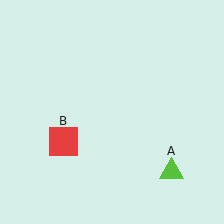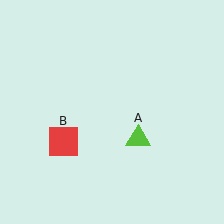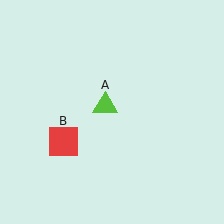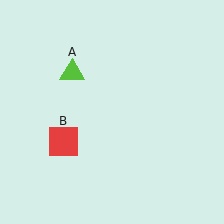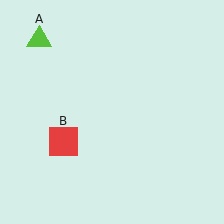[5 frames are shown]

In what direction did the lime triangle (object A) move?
The lime triangle (object A) moved up and to the left.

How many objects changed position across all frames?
1 object changed position: lime triangle (object A).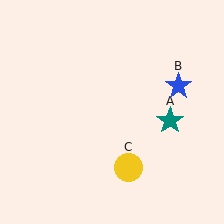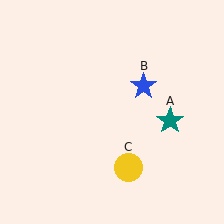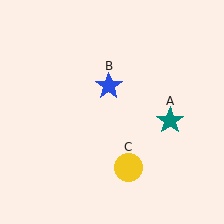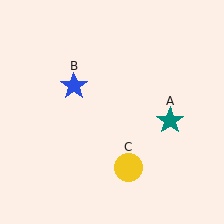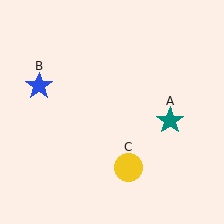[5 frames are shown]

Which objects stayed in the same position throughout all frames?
Teal star (object A) and yellow circle (object C) remained stationary.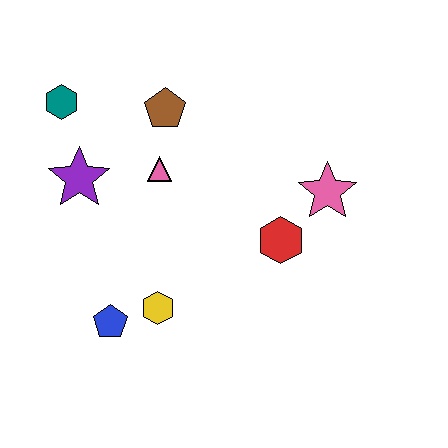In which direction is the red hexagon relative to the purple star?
The red hexagon is to the right of the purple star.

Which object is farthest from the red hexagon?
The teal hexagon is farthest from the red hexagon.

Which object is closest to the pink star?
The red hexagon is closest to the pink star.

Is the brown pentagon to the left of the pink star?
Yes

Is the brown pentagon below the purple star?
No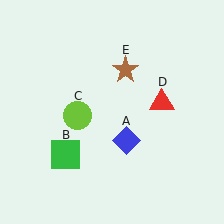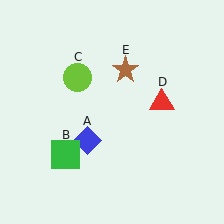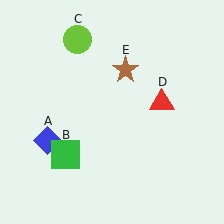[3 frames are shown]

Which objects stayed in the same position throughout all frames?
Green square (object B) and red triangle (object D) and brown star (object E) remained stationary.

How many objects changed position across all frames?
2 objects changed position: blue diamond (object A), lime circle (object C).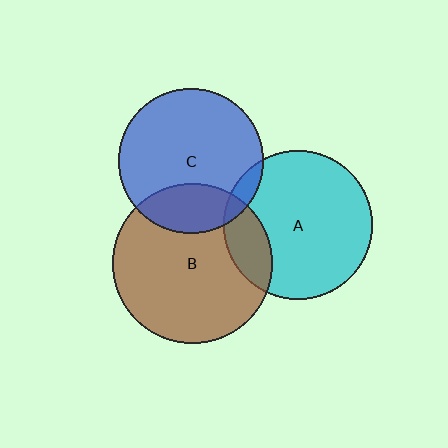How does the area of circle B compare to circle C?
Approximately 1.2 times.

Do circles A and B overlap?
Yes.